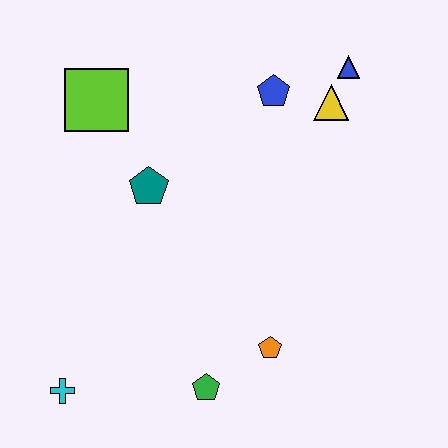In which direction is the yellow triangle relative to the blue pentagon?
The yellow triangle is to the right of the blue pentagon.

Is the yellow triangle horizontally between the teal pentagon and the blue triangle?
Yes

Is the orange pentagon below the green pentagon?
No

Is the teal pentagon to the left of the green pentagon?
Yes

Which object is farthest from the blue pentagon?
The cyan cross is farthest from the blue pentagon.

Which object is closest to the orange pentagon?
The green pentagon is closest to the orange pentagon.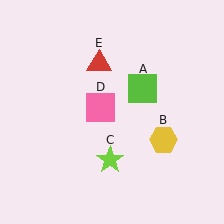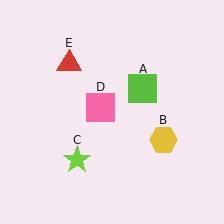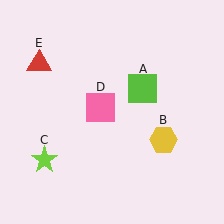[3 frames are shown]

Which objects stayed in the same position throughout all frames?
Lime square (object A) and yellow hexagon (object B) and pink square (object D) remained stationary.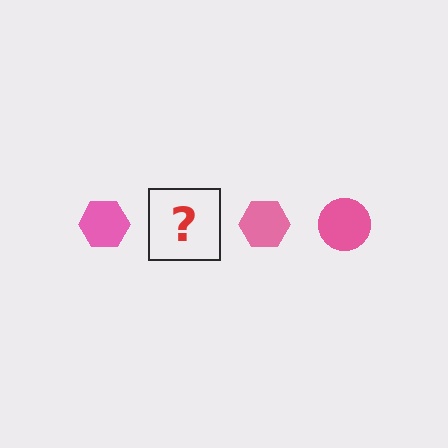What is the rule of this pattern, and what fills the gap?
The rule is that the pattern cycles through hexagon, circle shapes in pink. The gap should be filled with a pink circle.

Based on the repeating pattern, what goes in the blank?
The blank should be a pink circle.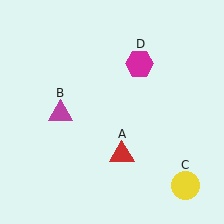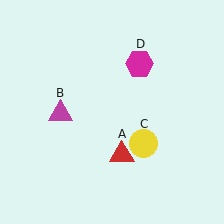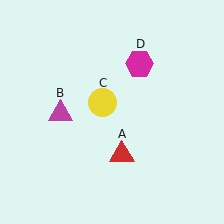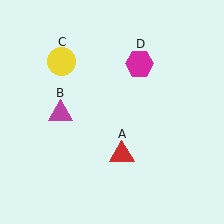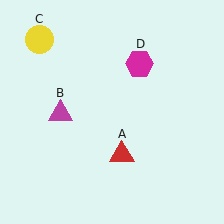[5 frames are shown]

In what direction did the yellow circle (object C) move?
The yellow circle (object C) moved up and to the left.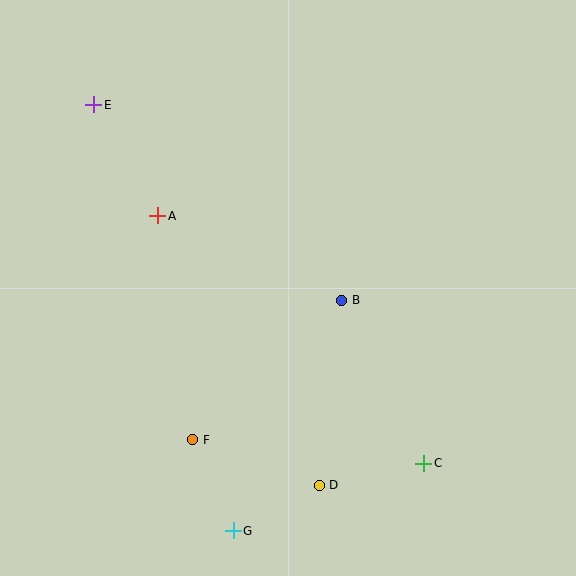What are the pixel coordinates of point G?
Point G is at (233, 531).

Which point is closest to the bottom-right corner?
Point C is closest to the bottom-right corner.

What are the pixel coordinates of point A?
Point A is at (158, 216).